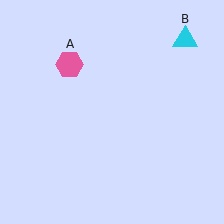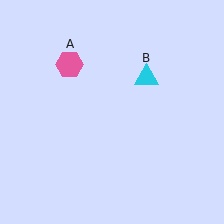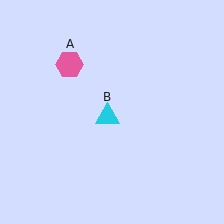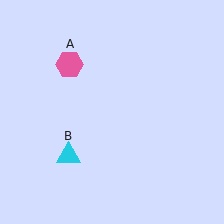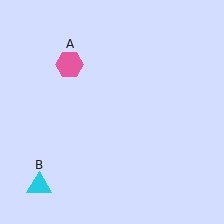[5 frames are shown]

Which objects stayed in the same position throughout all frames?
Pink hexagon (object A) remained stationary.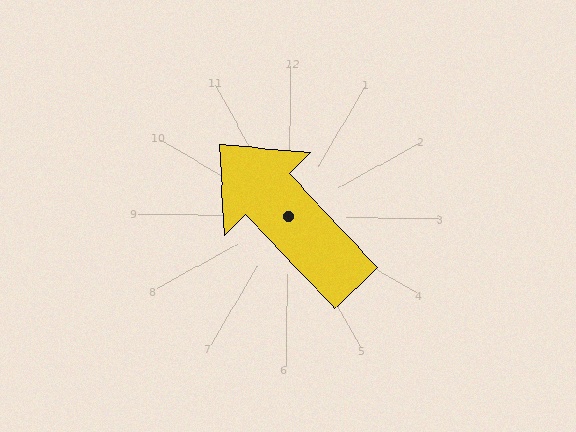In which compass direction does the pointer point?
Northwest.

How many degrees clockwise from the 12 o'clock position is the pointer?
Approximately 316 degrees.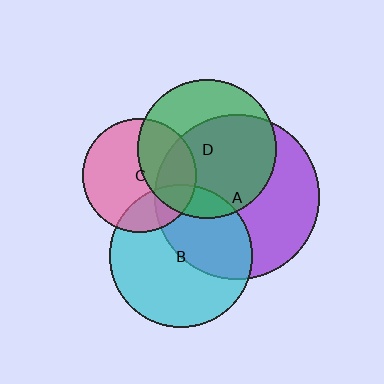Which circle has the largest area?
Circle A (purple).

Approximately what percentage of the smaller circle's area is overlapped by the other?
Approximately 25%.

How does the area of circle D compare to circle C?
Approximately 1.5 times.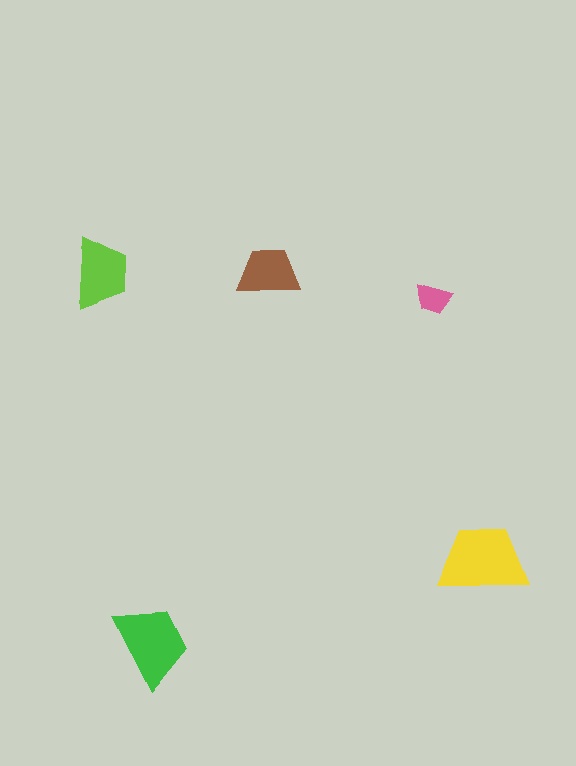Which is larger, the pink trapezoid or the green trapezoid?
The green one.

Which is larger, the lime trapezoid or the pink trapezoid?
The lime one.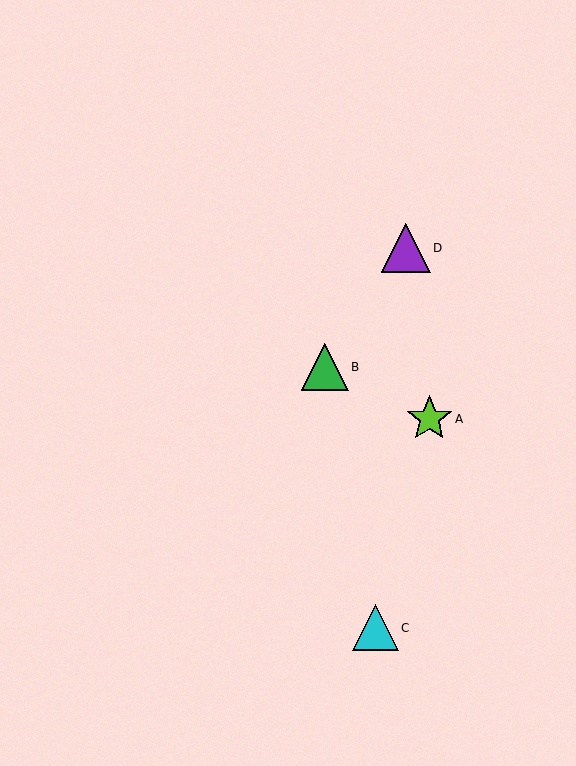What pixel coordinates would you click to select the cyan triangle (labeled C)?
Click at (375, 628) to select the cyan triangle C.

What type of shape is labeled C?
Shape C is a cyan triangle.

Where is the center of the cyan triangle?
The center of the cyan triangle is at (375, 628).